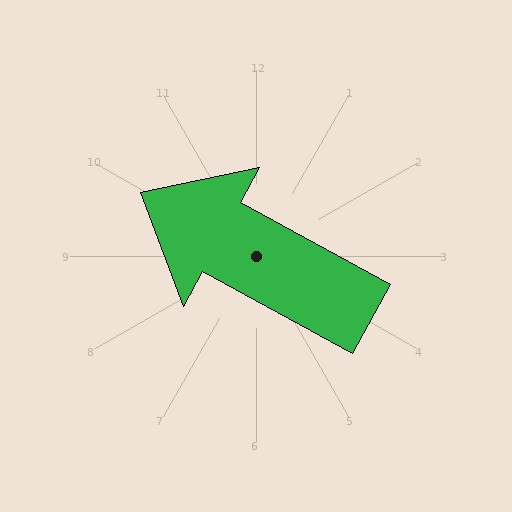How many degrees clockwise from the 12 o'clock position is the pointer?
Approximately 299 degrees.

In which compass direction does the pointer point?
Northwest.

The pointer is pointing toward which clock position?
Roughly 10 o'clock.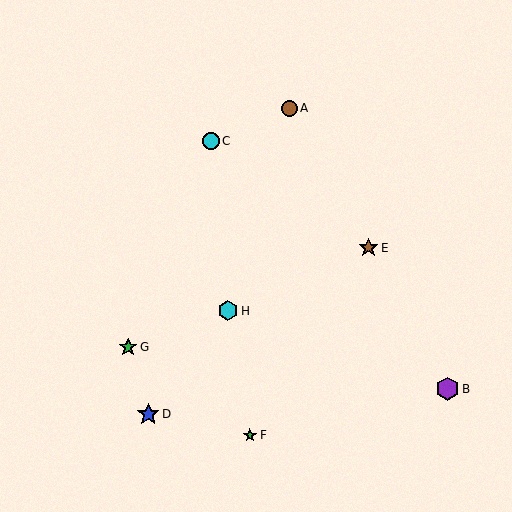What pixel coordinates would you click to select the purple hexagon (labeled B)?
Click at (447, 389) to select the purple hexagon B.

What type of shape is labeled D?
Shape D is a blue star.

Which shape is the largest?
The purple hexagon (labeled B) is the largest.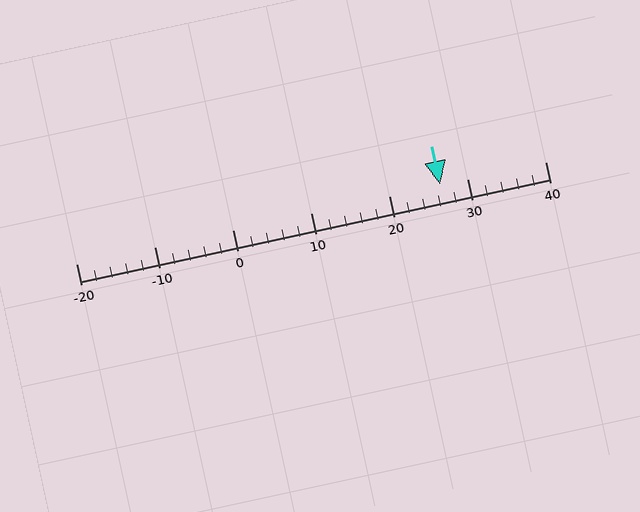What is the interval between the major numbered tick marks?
The major tick marks are spaced 10 units apart.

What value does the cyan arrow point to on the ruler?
The cyan arrow points to approximately 26.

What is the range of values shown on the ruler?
The ruler shows values from -20 to 40.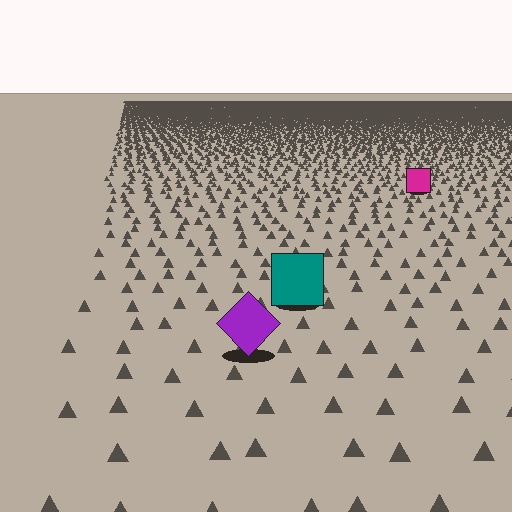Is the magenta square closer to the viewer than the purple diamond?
No. The purple diamond is closer — you can tell from the texture gradient: the ground texture is coarser near it.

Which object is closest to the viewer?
The purple diamond is closest. The texture marks near it are larger and more spread out.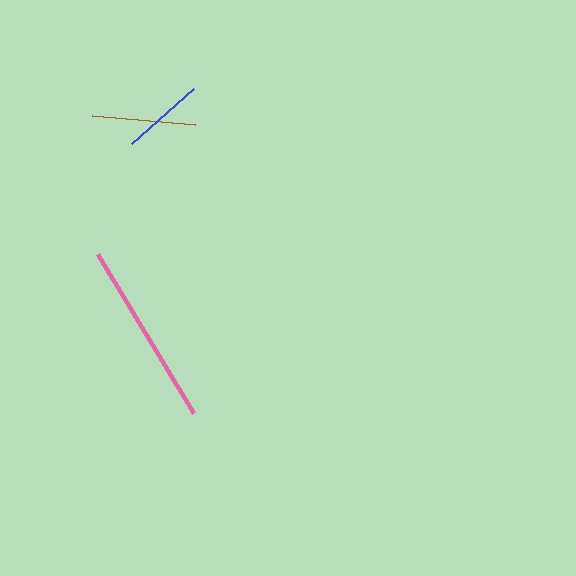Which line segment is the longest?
The pink line is the longest at approximately 187 pixels.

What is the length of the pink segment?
The pink segment is approximately 187 pixels long.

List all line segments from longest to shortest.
From longest to shortest: pink, brown, blue.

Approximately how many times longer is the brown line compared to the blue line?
The brown line is approximately 1.2 times the length of the blue line.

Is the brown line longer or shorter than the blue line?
The brown line is longer than the blue line.